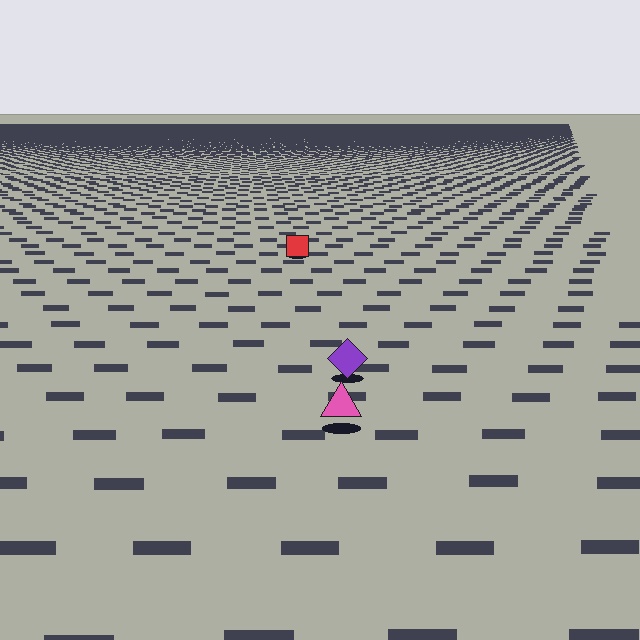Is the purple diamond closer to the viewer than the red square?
Yes. The purple diamond is closer — you can tell from the texture gradient: the ground texture is coarser near it.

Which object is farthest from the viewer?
The red square is farthest from the viewer. It appears smaller and the ground texture around it is denser.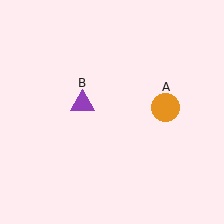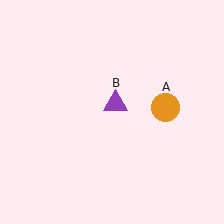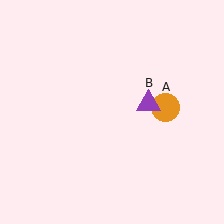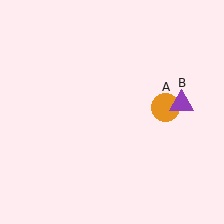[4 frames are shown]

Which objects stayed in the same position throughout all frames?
Orange circle (object A) remained stationary.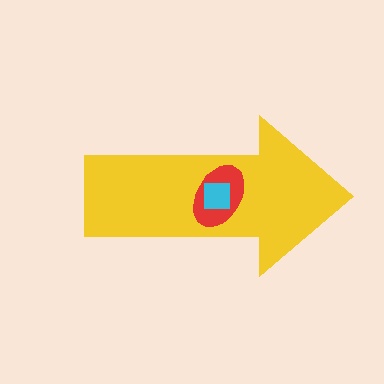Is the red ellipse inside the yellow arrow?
Yes.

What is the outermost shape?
The yellow arrow.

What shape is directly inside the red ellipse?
The cyan square.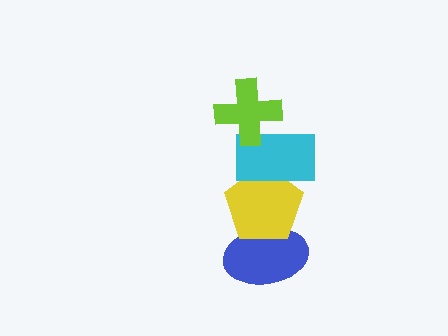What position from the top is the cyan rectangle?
The cyan rectangle is 2nd from the top.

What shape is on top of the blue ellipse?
The yellow pentagon is on top of the blue ellipse.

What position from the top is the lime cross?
The lime cross is 1st from the top.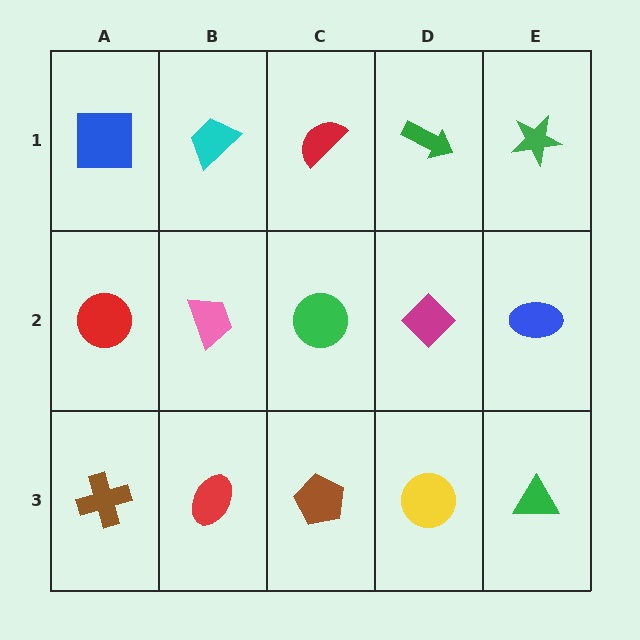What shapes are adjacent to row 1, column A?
A red circle (row 2, column A), a cyan trapezoid (row 1, column B).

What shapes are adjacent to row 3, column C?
A green circle (row 2, column C), a red ellipse (row 3, column B), a yellow circle (row 3, column D).